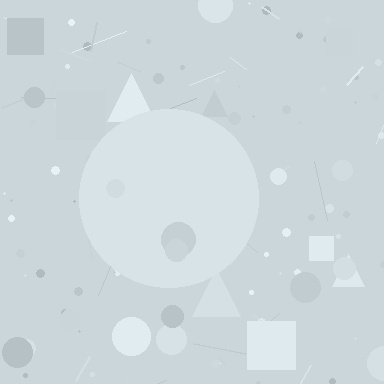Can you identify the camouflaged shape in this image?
The camouflaged shape is a circle.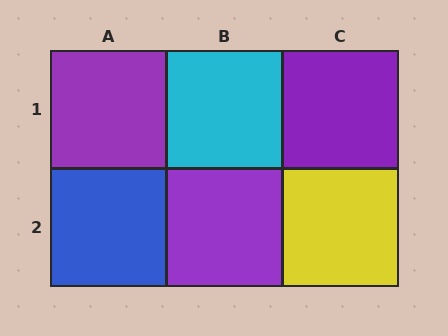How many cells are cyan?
1 cell is cyan.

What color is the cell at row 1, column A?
Purple.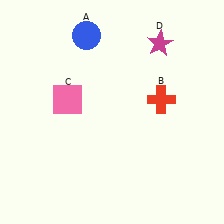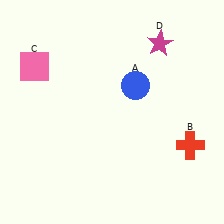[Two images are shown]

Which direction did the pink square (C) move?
The pink square (C) moved left.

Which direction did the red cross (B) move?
The red cross (B) moved down.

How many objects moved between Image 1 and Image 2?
3 objects moved between the two images.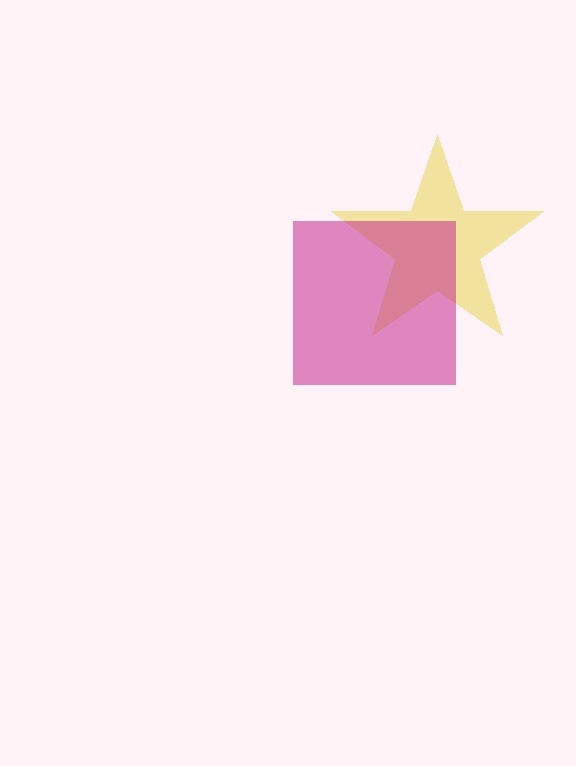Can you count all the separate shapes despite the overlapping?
Yes, there are 2 separate shapes.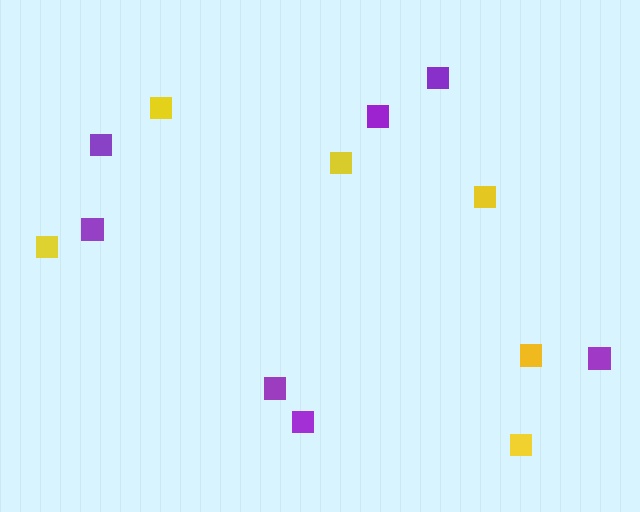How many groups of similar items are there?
There are 2 groups: one group of purple squares (7) and one group of yellow squares (6).